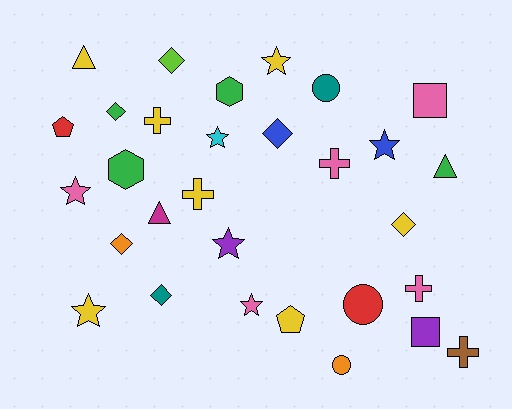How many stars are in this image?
There are 7 stars.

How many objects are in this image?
There are 30 objects.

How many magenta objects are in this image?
There is 1 magenta object.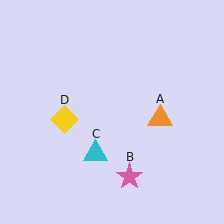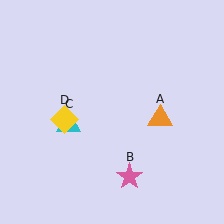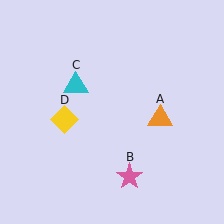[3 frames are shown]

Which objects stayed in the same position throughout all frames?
Orange triangle (object A) and pink star (object B) and yellow diamond (object D) remained stationary.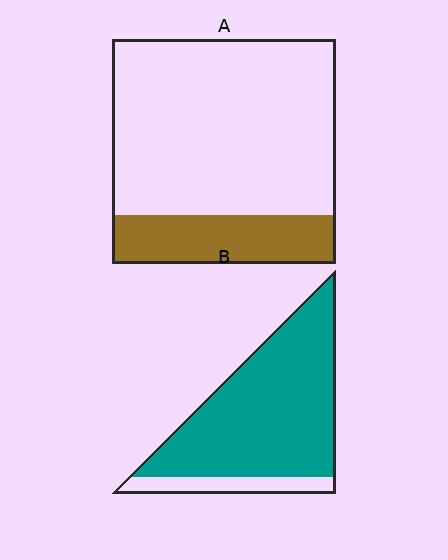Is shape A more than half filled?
No.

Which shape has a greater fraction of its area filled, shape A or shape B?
Shape B.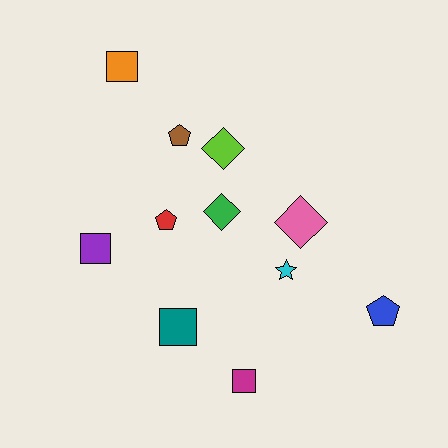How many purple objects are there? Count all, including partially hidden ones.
There is 1 purple object.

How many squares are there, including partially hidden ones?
There are 4 squares.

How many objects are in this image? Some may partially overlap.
There are 11 objects.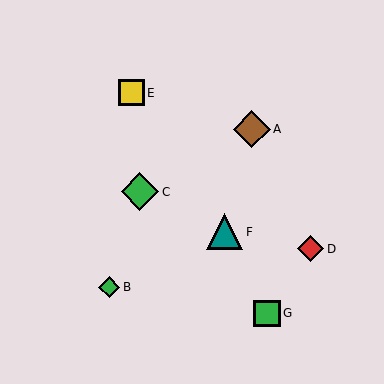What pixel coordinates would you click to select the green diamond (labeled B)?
Click at (109, 287) to select the green diamond B.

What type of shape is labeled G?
Shape G is a green square.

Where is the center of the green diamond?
The center of the green diamond is at (109, 287).